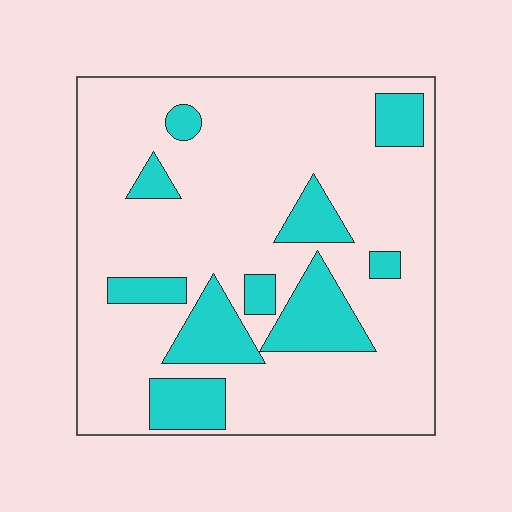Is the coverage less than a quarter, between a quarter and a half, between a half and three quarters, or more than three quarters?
Less than a quarter.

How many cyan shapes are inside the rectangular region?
10.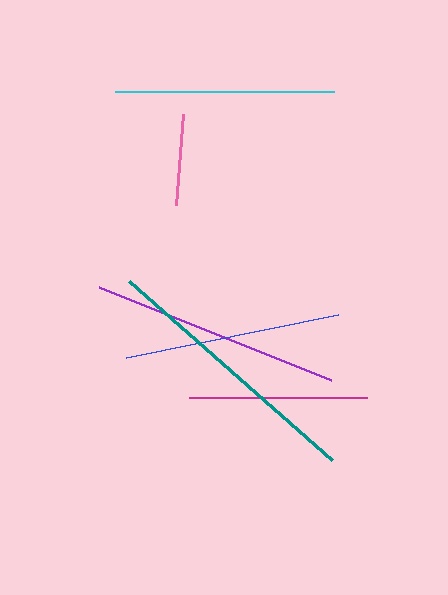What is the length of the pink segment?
The pink segment is approximately 91 pixels long.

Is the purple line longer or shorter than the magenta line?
The purple line is longer than the magenta line.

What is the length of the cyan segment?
The cyan segment is approximately 220 pixels long.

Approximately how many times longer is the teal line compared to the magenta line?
The teal line is approximately 1.5 times the length of the magenta line.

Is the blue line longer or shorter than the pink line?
The blue line is longer than the pink line.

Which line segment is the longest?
The teal line is the longest at approximately 272 pixels.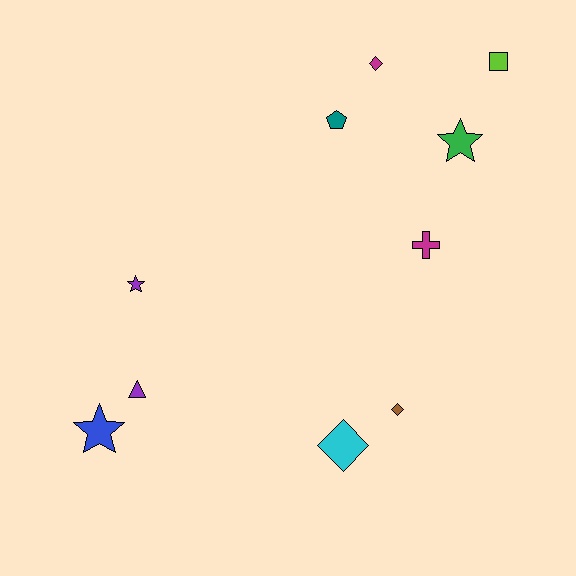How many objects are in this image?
There are 10 objects.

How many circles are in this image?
There are no circles.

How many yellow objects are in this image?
There are no yellow objects.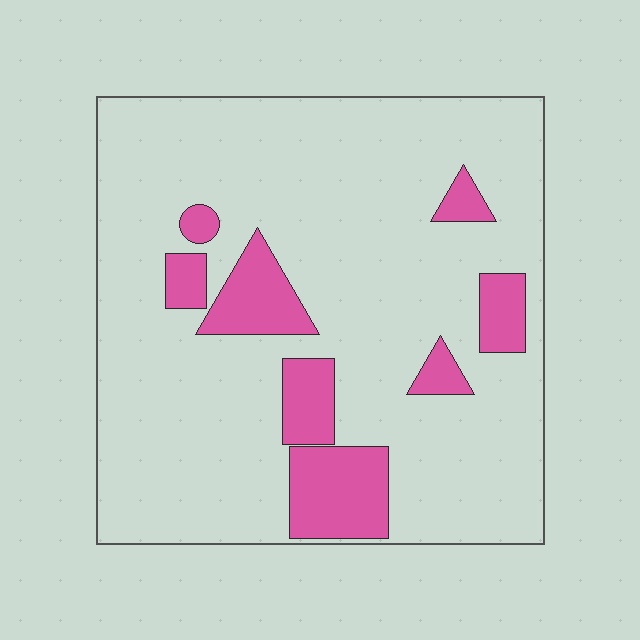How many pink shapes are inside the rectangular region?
8.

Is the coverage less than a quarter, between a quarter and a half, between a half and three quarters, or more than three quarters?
Less than a quarter.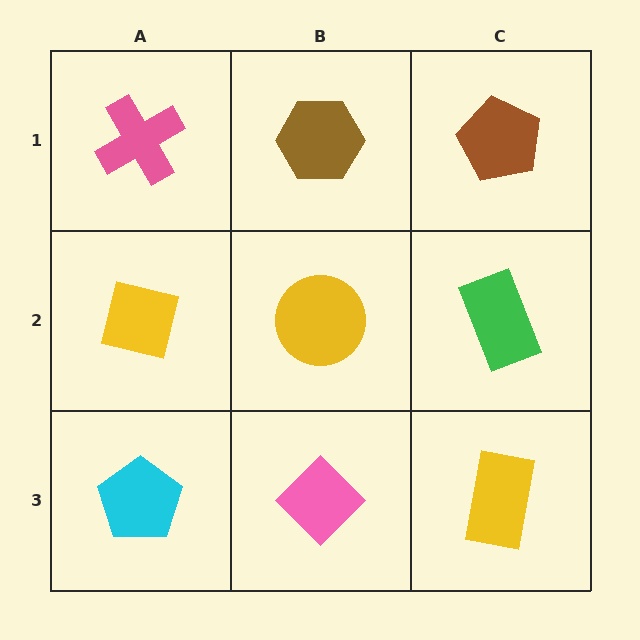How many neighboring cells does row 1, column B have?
3.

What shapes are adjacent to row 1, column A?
A yellow square (row 2, column A), a brown hexagon (row 1, column B).